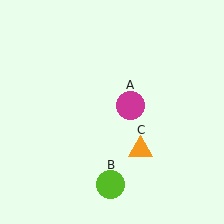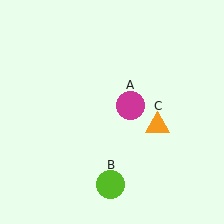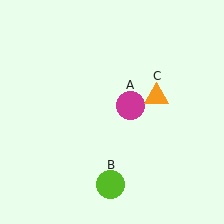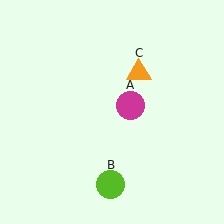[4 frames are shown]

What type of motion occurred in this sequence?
The orange triangle (object C) rotated counterclockwise around the center of the scene.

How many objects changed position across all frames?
1 object changed position: orange triangle (object C).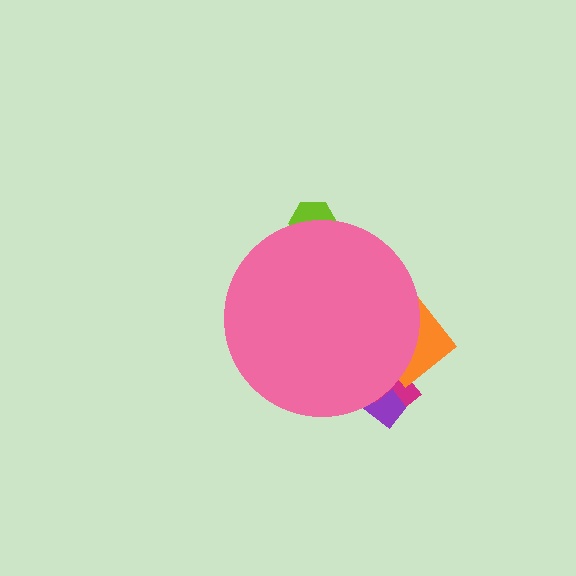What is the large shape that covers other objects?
A pink circle.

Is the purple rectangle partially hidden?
Yes, the purple rectangle is partially hidden behind the pink circle.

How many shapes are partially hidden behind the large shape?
4 shapes are partially hidden.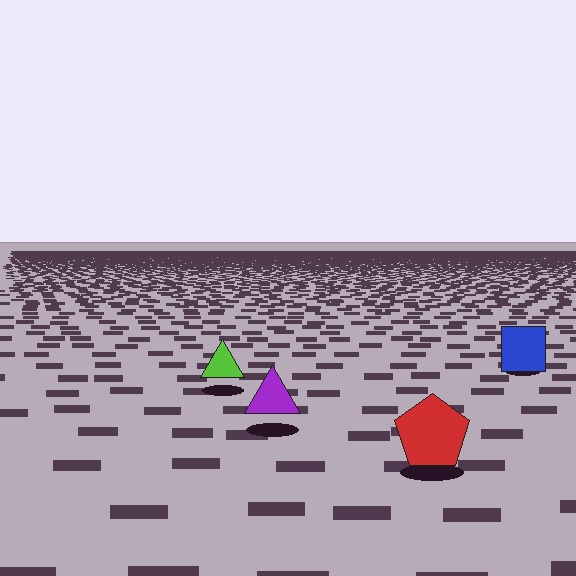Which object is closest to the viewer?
The red pentagon is closest. The texture marks near it are larger and more spread out.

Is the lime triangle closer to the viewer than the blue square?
Yes. The lime triangle is closer — you can tell from the texture gradient: the ground texture is coarser near it.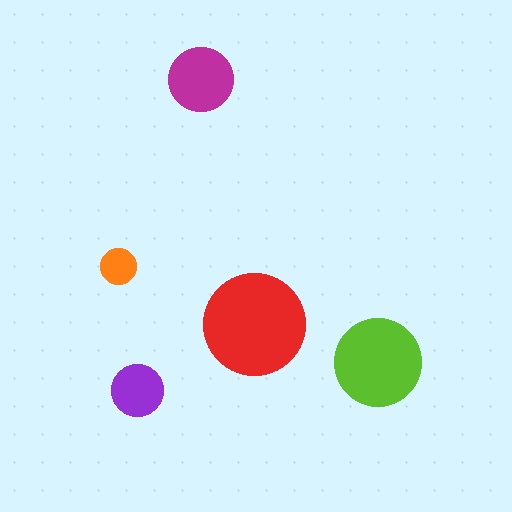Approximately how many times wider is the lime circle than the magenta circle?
About 1.5 times wider.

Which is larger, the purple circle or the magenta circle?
The magenta one.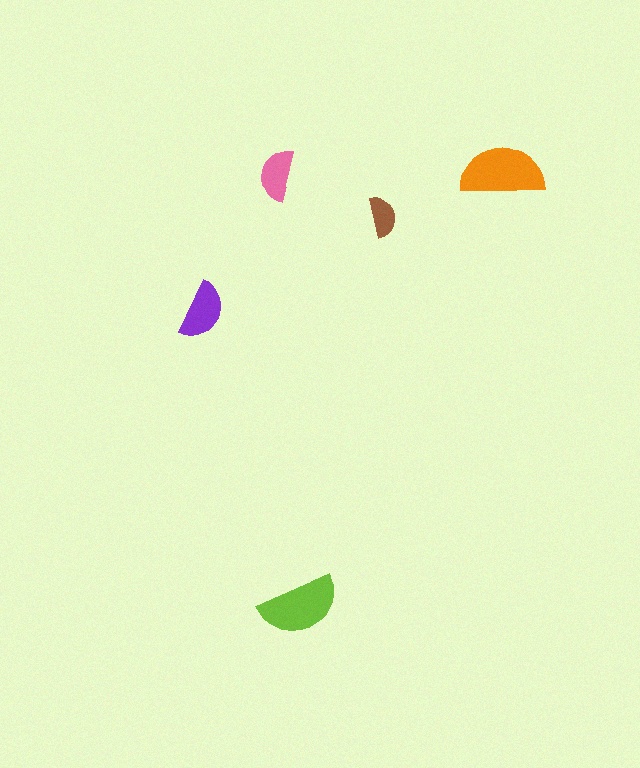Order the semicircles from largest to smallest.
the orange one, the lime one, the purple one, the pink one, the brown one.